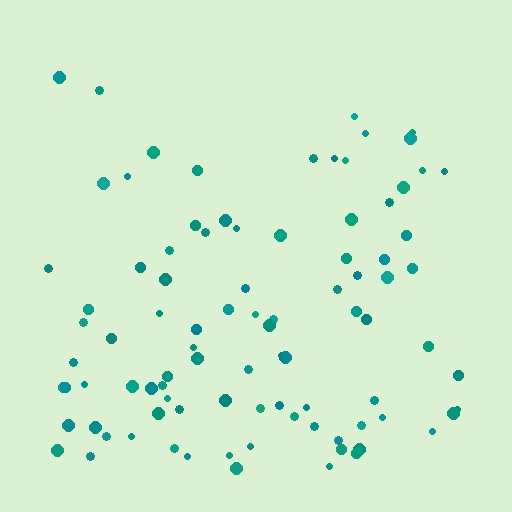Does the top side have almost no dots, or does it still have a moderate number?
Still a moderate number, just noticeably fewer than the bottom.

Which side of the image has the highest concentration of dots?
The bottom.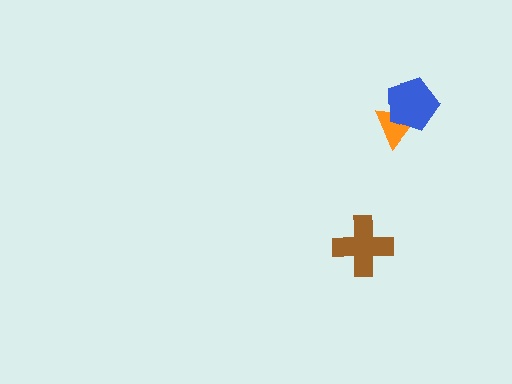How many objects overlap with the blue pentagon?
1 object overlaps with the blue pentagon.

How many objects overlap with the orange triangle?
1 object overlaps with the orange triangle.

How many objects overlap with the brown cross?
0 objects overlap with the brown cross.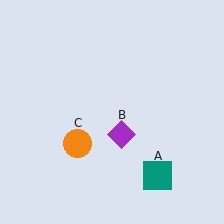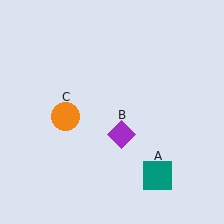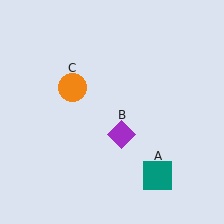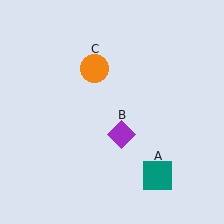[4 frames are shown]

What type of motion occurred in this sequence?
The orange circle (object C) rotated clockwise around the center of the scene.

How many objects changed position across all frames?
1 object changed position: orange circle (object C).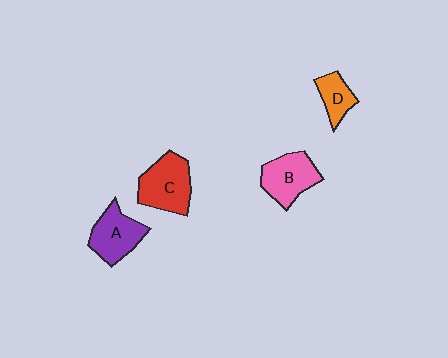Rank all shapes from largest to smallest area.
From largest to smallest: C (red), B (pink), A (purple), D (orange).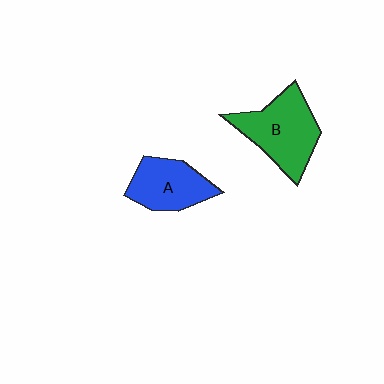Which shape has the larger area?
Shape B (green).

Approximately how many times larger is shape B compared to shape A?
Approximately 1.3 times.